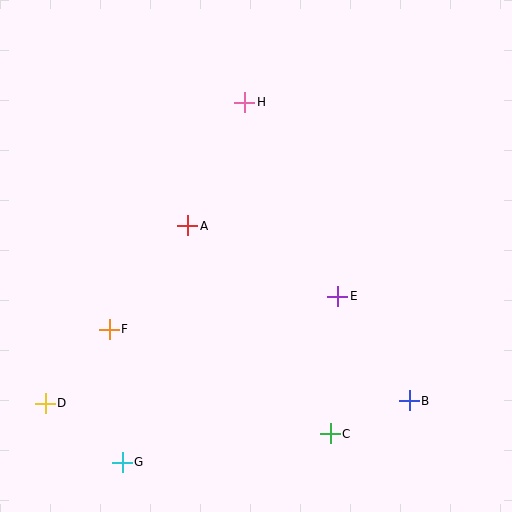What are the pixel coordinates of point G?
Point G is at (122, 462).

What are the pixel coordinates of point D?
Point D is at (45, 403).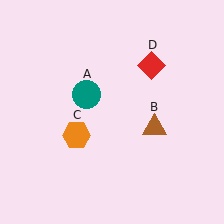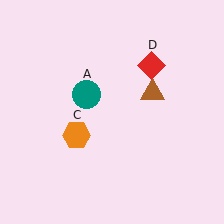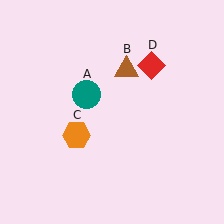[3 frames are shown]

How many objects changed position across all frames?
1 object changed position: brown triangle (object B).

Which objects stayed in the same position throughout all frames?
Teal circle (object A) and orange hexagon (object C) and red diamond (object D) remained stationary.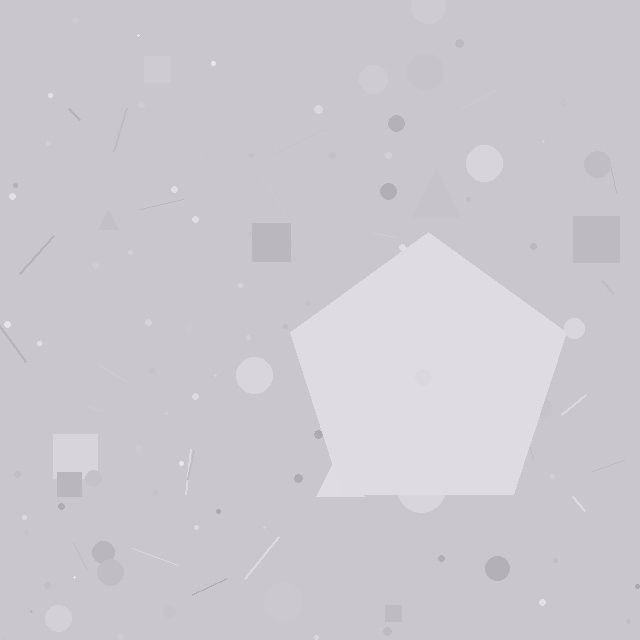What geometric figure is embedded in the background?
A pentagon is embedded in the background.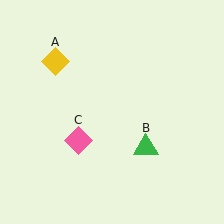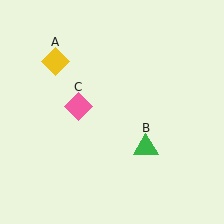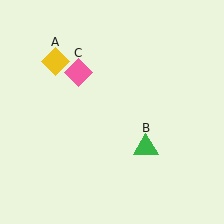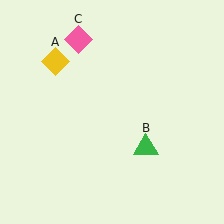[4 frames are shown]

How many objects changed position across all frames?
1 object changed position: pink diamond (object C).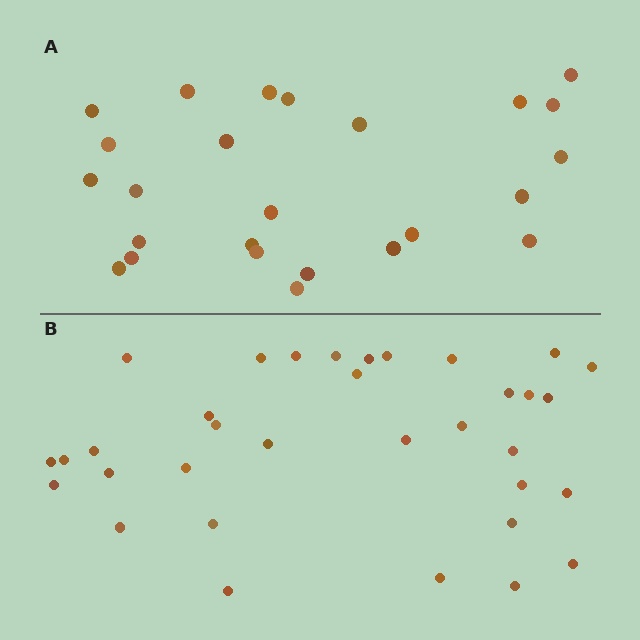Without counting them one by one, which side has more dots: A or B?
Region B (the bottom region) has more dots.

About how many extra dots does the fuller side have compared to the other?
Region B has roughly 8 or so more dots than region A.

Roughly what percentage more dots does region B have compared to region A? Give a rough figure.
About 35% more.